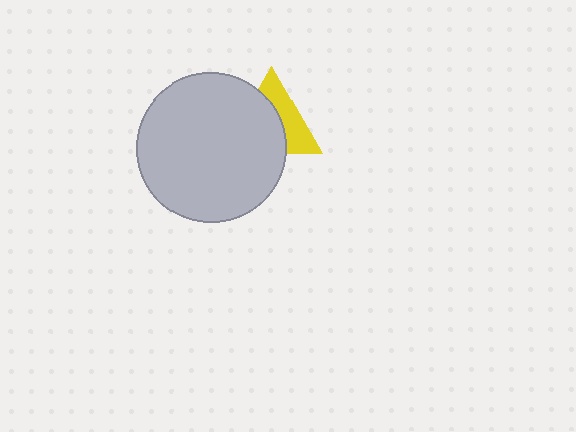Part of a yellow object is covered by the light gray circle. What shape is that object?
It is a triangle.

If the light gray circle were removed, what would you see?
You would see the complete yellow triangle.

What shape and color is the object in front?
The object in front is a light gray circle.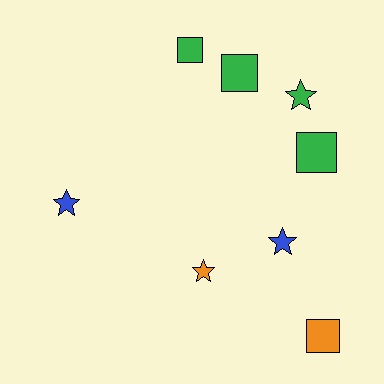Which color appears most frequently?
Green, with 4 objects.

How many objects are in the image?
There are 8 objects.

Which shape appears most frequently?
Square, with 4 objects.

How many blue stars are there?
There are 2 blue stars.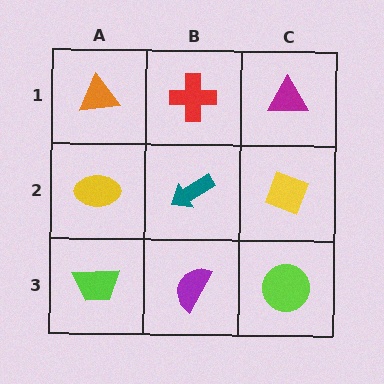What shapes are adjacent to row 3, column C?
A yellow diamond (row 2, column C), a purple semicircle (row 3, column B).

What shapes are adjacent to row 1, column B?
A teal arrow (row 2, column B), an orange triangle (row 1, column A), a magenta triangle (row 1, column C).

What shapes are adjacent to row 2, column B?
A red cross (row 1, column B), a purple semicircle (row 3, column B), a yellow ellipse (row 2, column A), a yellow diamond (row 2, column C).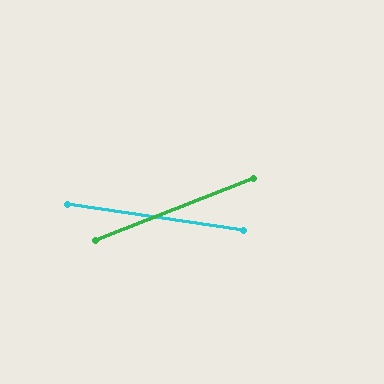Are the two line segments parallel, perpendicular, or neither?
Neither parallel nor perpendicular — they differ by about 30°.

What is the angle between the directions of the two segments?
Approximately 30 degrees.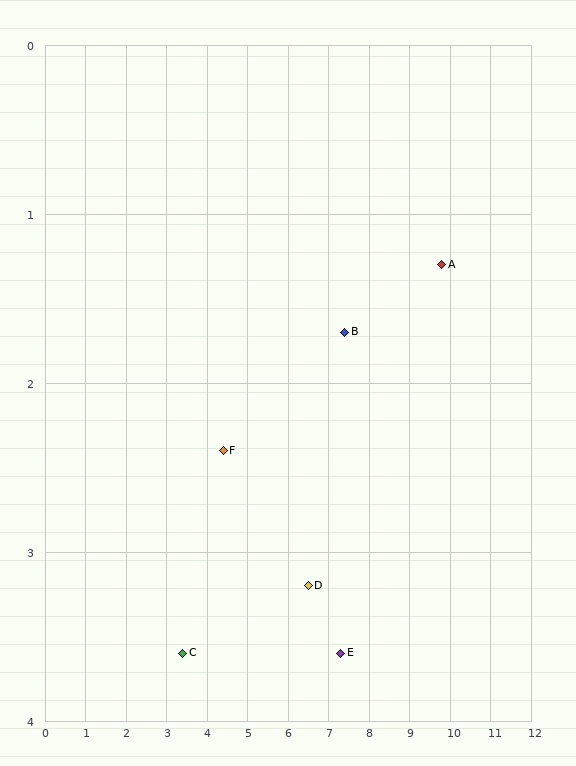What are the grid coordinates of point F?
Point F is at approximately (4.4, 2.4).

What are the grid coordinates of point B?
Point B is at approximately (7.4, 1.7).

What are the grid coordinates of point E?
Point E is at approximately (7.3, 3.6).